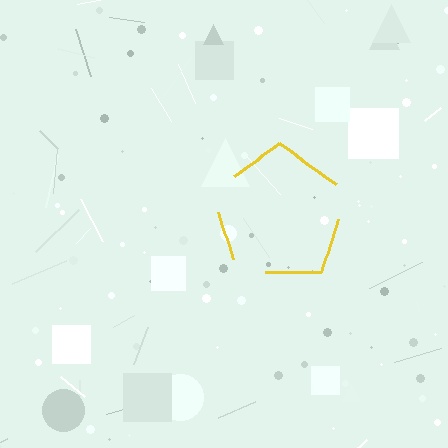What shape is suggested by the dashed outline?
The dashed outline suggests a pentagon.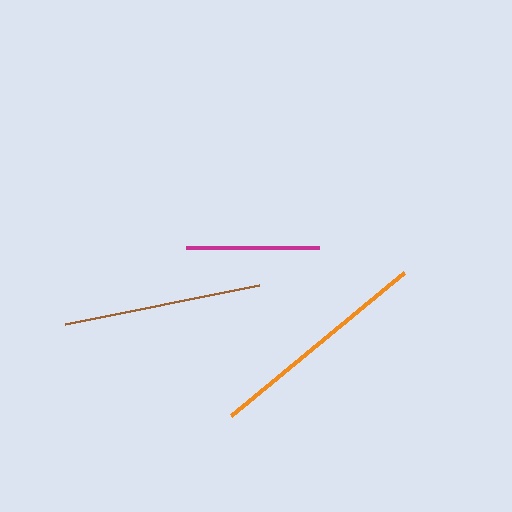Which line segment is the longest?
The orange line is the longest at approximately 224 pixels.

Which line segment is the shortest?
The magenta line is the shortest at approximately 133 pixels.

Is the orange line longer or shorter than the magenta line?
The orange line is longer than the magenta line.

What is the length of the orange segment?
The orange segment is approximately 224 pixels long.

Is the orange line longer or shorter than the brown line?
The orange line is longer than the brown line.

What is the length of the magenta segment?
The magenta segment is approximately 133 pixels long.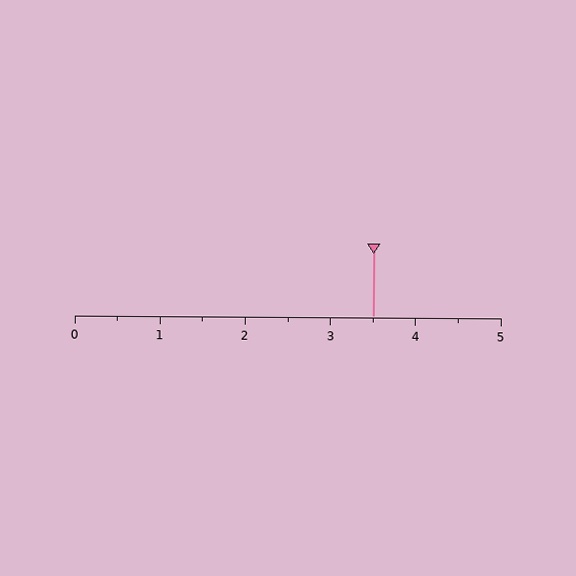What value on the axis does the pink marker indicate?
The marker indicates approximately 3.5.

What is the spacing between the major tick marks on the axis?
The major ticks are spaced 1 apart.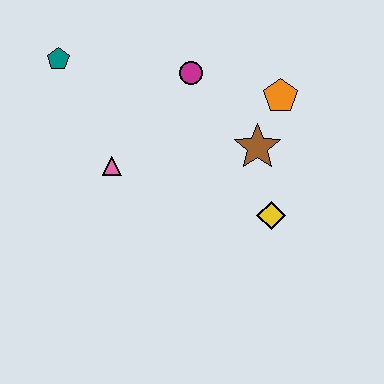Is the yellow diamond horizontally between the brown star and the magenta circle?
No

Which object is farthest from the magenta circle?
The yellow diamond is farthest from the magenta circle.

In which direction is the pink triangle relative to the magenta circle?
The pink triangle is below the magenta circle.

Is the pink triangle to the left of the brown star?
Yes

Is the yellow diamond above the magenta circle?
No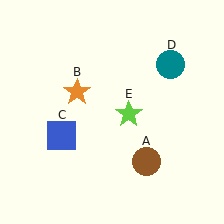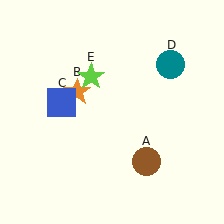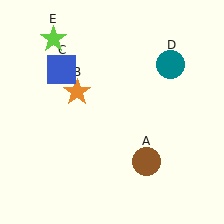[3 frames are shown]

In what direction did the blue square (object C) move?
The blue square (object C) moved up.